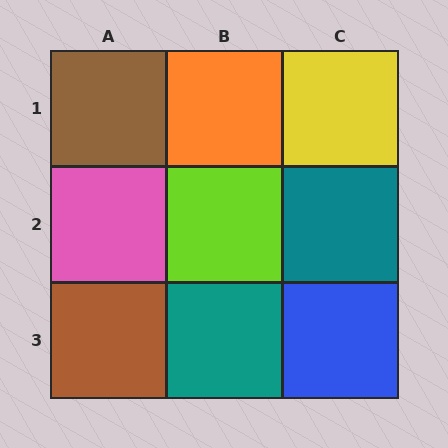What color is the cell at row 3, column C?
Blue.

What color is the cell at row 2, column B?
Lime.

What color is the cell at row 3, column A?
Brown.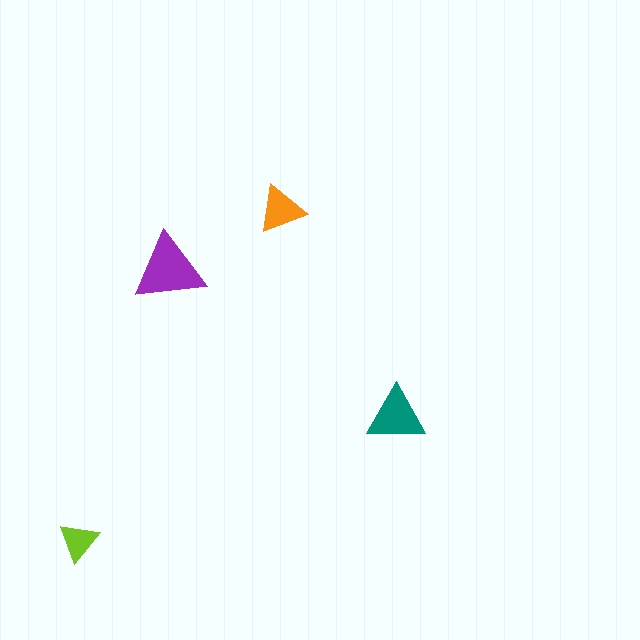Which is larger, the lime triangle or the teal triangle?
The teal one.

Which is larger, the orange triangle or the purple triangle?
The purple one.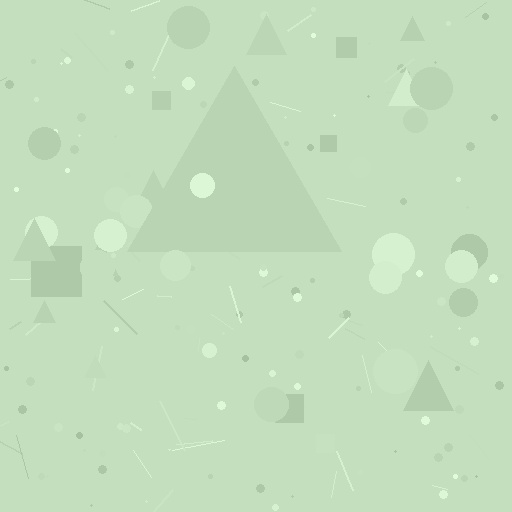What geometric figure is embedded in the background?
A triangle is embedded in the background.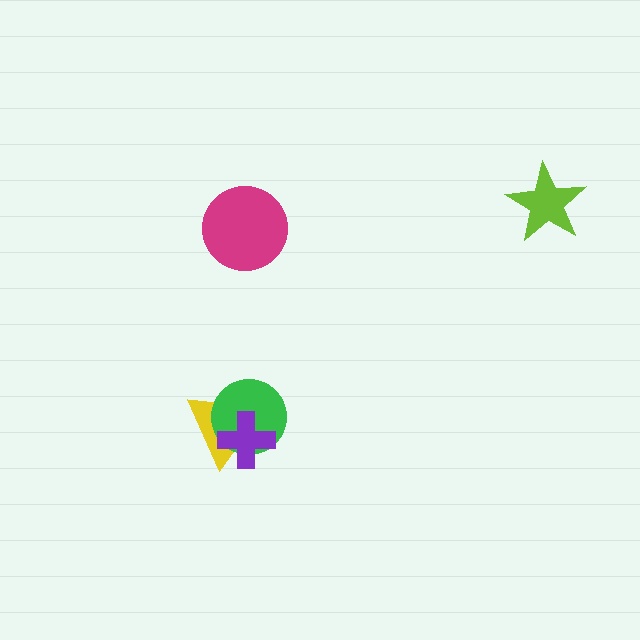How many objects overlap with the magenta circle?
0 objects overlap with the magenta circle.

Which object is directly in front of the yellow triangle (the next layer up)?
The green circle is directly in front of the yellow triangle.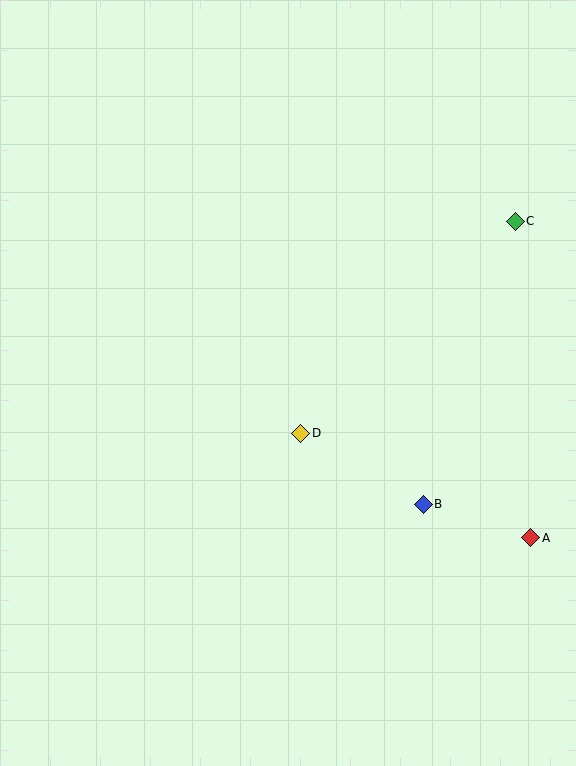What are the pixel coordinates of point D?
Point D is at (301, 433).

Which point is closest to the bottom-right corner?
Point A is closest to the bottom-right corner.